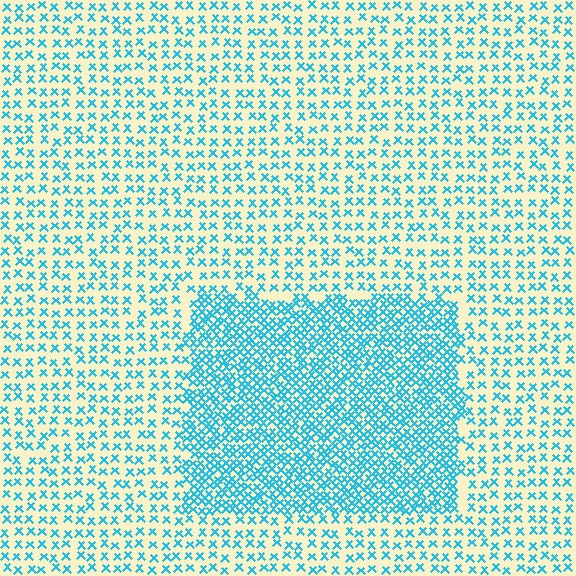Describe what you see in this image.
The image contains small cyan elements arranged at two different densities. A rectangle-shaped region is visible where the elements are more densely packed than the surrounding area.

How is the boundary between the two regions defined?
The boundary is defined by a change in element density (approximately 2.4x ratio). All elements are the same color, size, and shape.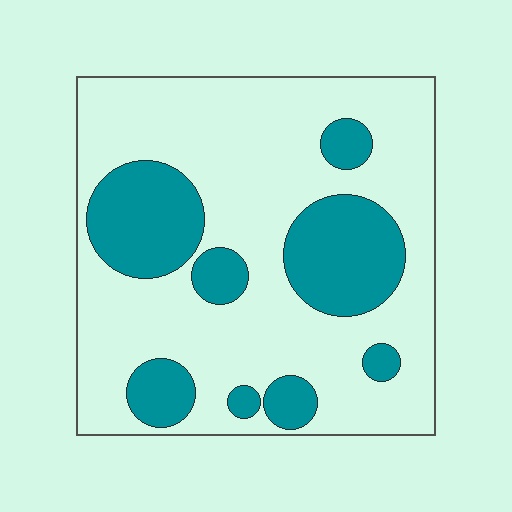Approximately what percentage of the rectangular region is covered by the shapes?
Approximately 30%.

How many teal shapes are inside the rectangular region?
8.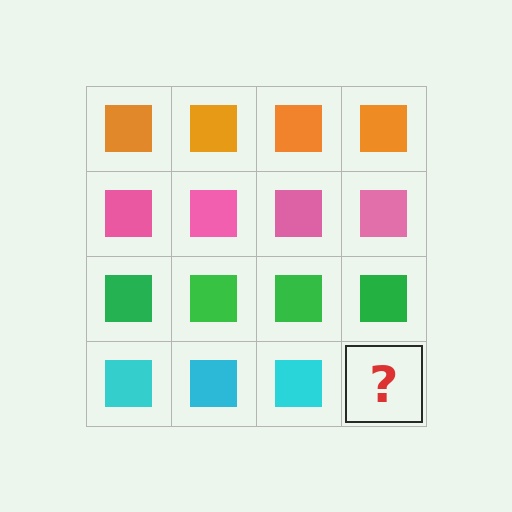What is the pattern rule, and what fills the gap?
The rule is that each row has a consistent color. The gap should be filled with a cyan square.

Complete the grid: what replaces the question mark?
The question mark should be replaced with a cyan square.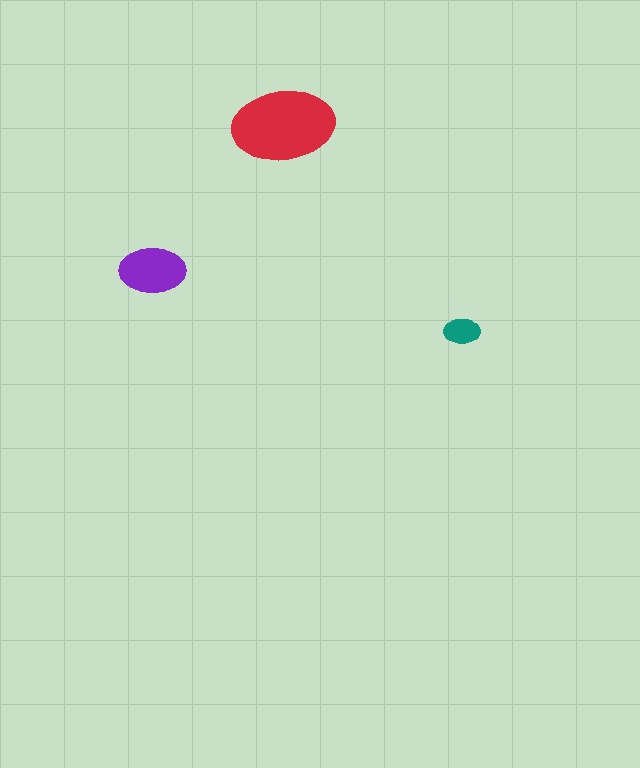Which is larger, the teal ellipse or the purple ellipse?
The purple one.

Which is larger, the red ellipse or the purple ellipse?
The red one.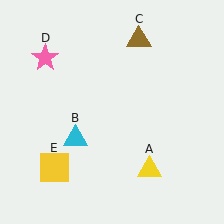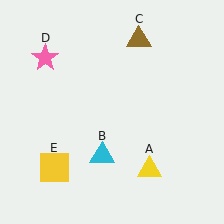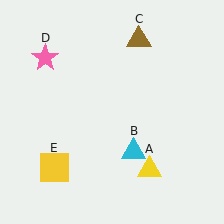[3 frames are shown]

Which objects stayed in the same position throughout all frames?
Yellow triangle (object A) and brown triangle (object C) and pink star (object D) and yellow square (object E) remained stationary.